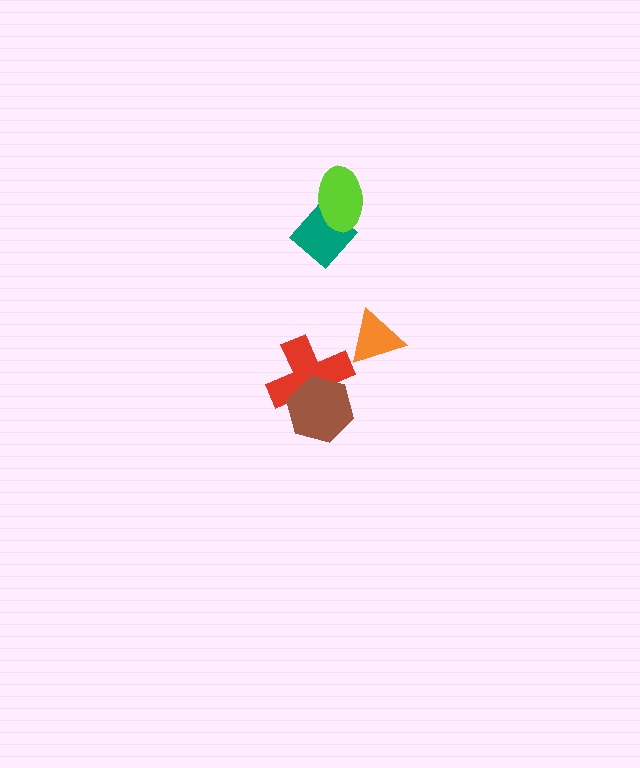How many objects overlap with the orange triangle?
0 objects overlap with the orange triangle.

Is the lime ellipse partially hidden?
No, no other shape covers it.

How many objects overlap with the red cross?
1 object overlaps with the red cross.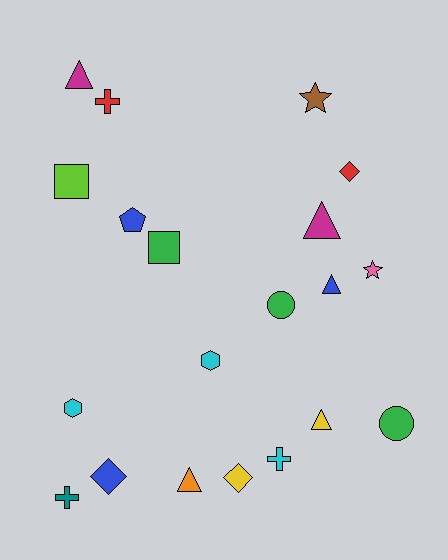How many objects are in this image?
There are 20 objects.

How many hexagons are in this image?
There are 2 hexagons.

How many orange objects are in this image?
There is 1 orange object.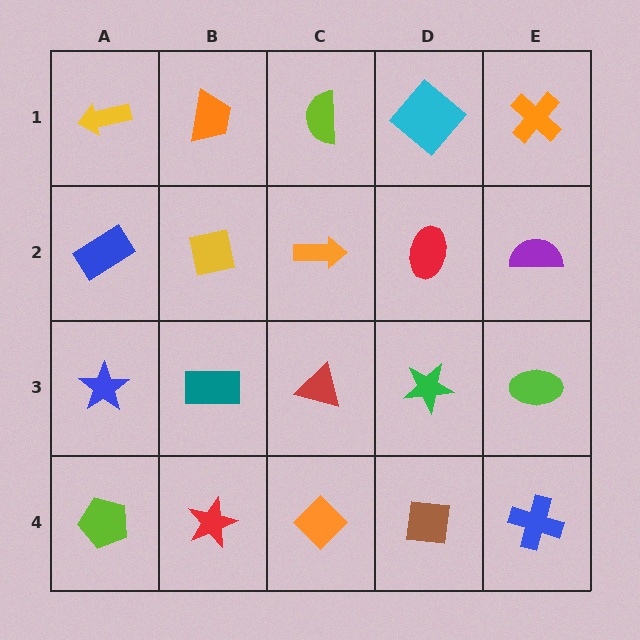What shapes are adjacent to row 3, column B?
A yellow square (row 2, column B), a red star (row 4, column B), a blue star (row 3, column A), a red triangle (row 3, column C).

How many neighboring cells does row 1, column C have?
3.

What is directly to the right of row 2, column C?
A red ellipse.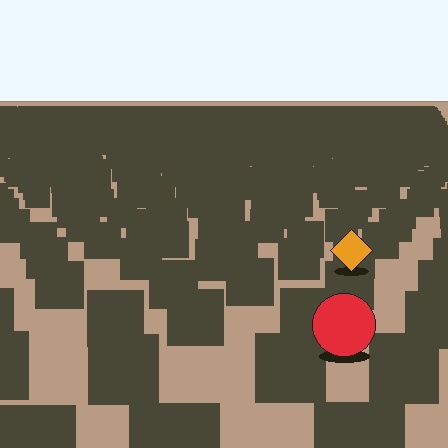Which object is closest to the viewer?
The red circle is closest. The texture marks near it are larger and more spread out.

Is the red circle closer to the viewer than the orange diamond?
Yes. The red circle is closer — you can tell from the texture gradient: the ground texture is coarser near it.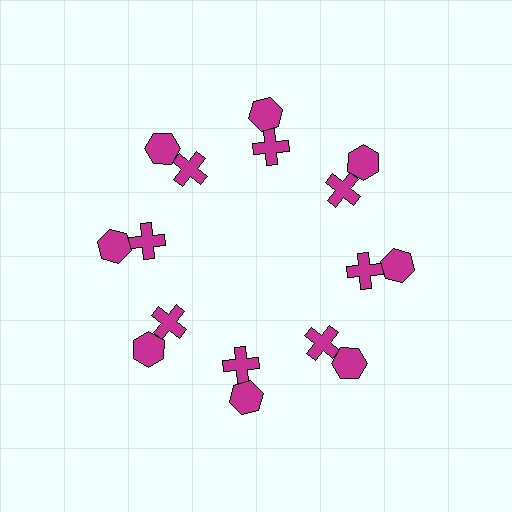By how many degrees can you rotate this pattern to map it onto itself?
The pattern maps onto itself every 45 degrees of rotation.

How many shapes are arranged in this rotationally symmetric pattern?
There are 16 shapes, arranged in 8 groups of 2.